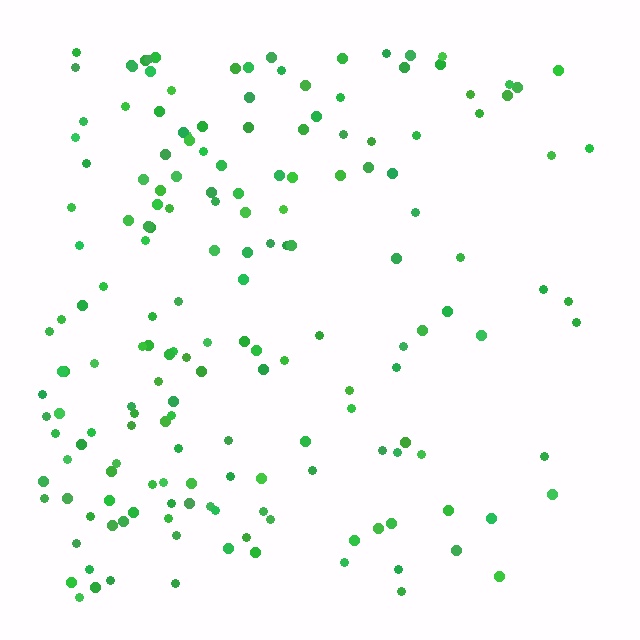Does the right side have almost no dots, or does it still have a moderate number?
Still a moderate number, just noticeably fewer than the left.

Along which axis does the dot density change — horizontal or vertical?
Horizontal.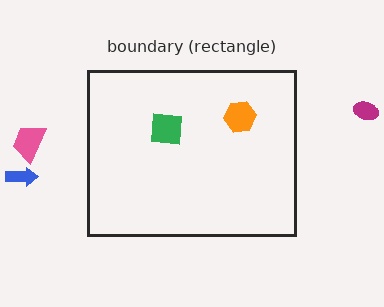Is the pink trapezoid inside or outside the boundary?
Outside.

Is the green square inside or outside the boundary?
Inside.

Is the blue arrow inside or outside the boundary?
Outside.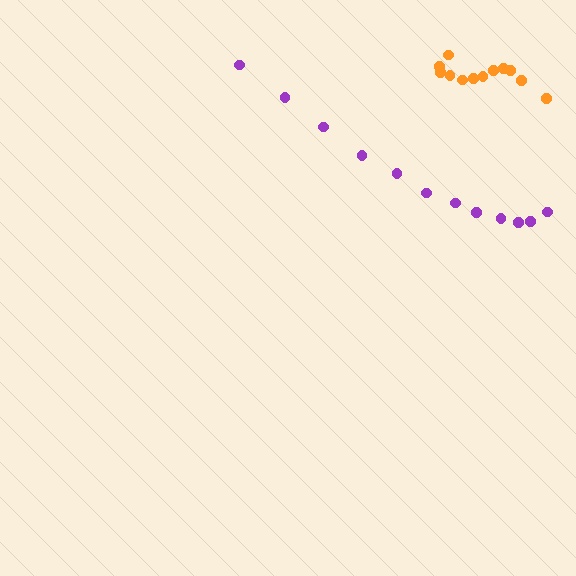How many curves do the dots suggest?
There are 2 distinct paths.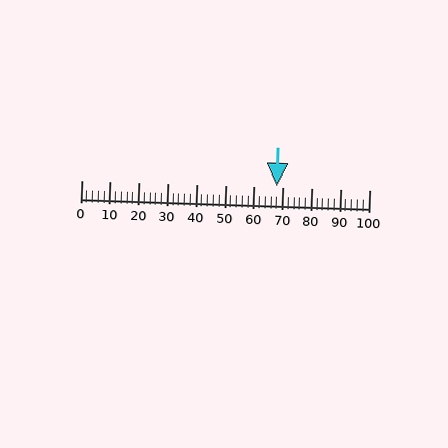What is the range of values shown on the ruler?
The ruler shows values from 0 to 100.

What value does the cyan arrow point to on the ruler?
The cyan arrow points to approximately 68.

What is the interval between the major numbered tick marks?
The major tick marks are spaced 10 units apart.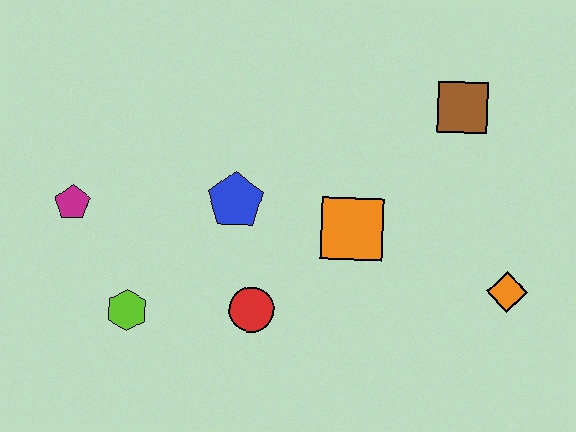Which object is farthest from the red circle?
The brown square is farthest from the red circle.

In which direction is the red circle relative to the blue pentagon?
The red circle is below the blue pentagon.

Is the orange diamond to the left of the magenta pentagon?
No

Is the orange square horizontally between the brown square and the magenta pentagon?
Yes